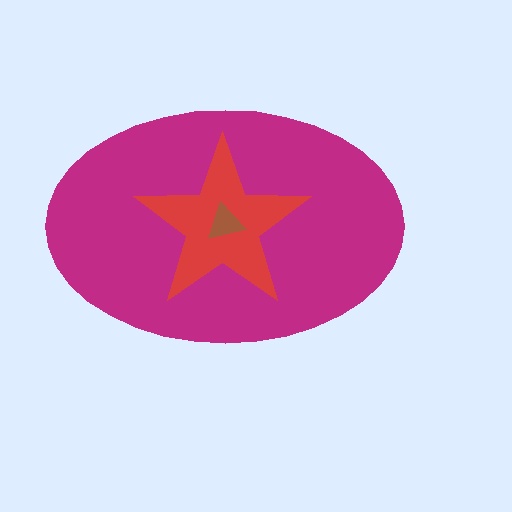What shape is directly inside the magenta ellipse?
The red star.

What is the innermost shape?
The brown triangle.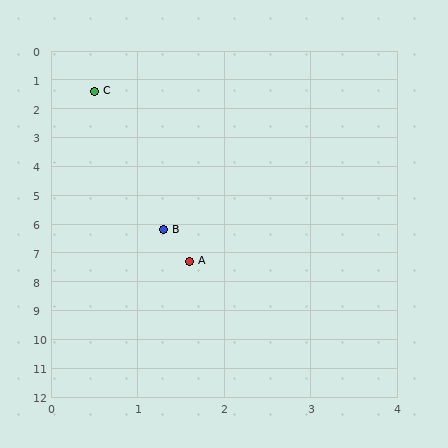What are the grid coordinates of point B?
Point B is at approximately (1.3, 6.2).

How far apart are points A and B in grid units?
Points A and B are about 1.1 grid units apart.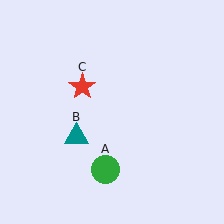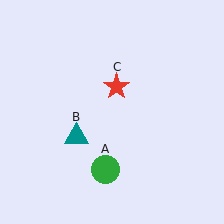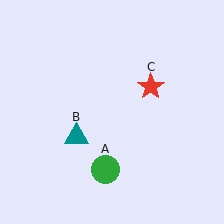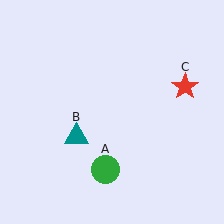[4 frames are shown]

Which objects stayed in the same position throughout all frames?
Green circle (object A) and teal triangle (object B) remained stationary.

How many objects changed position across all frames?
1 object changed position: red star (object C).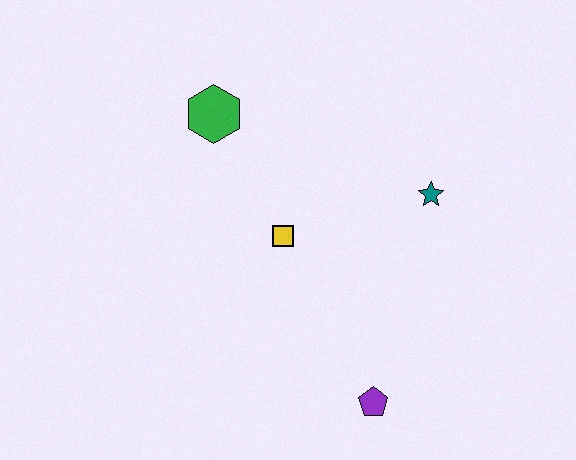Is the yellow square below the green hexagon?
Yes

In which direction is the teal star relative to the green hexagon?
The teal star is to the right of the green hexagon.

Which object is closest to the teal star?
The yellow square is closest to the teal star.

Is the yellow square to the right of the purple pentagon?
No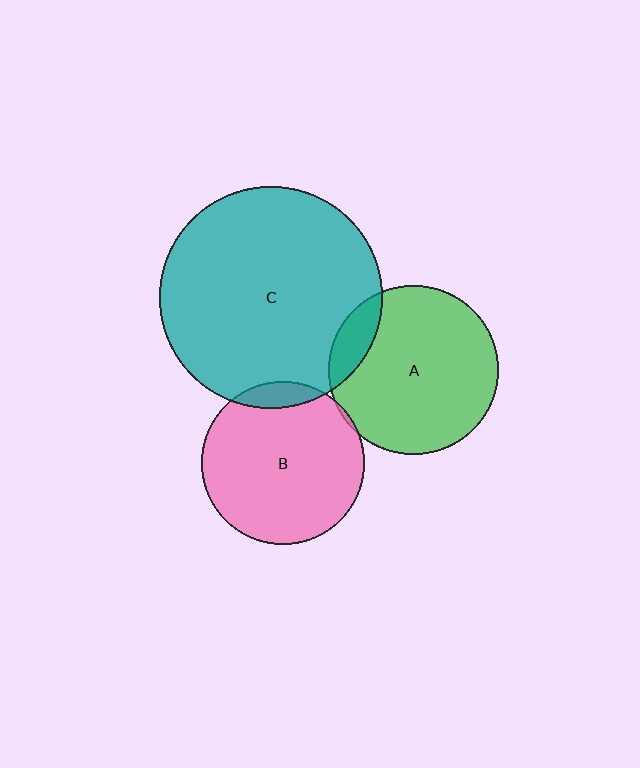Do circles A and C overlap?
Yes.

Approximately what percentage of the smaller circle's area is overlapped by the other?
Approximately 10%.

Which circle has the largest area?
Circle C (teal).